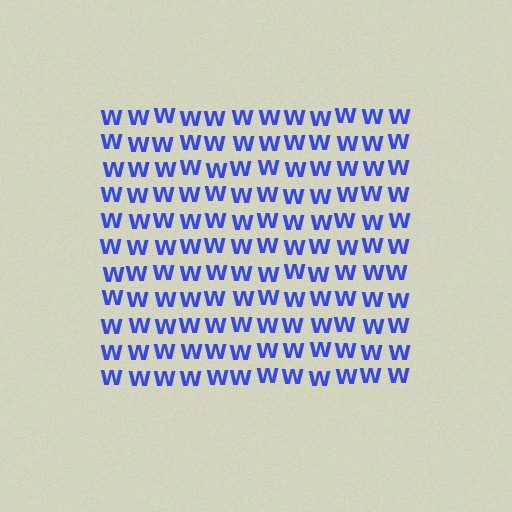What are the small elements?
The small elements are letter W's.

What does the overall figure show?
The overall figure shows a square.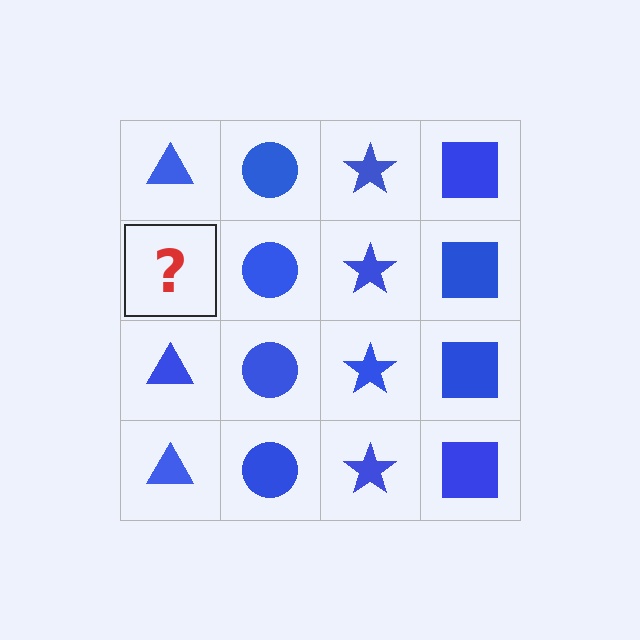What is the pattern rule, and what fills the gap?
The rule is that each column has a consistent shape. The gap should be filled with a blue triangle.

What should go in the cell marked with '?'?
The missing cell should contain a blue triangle.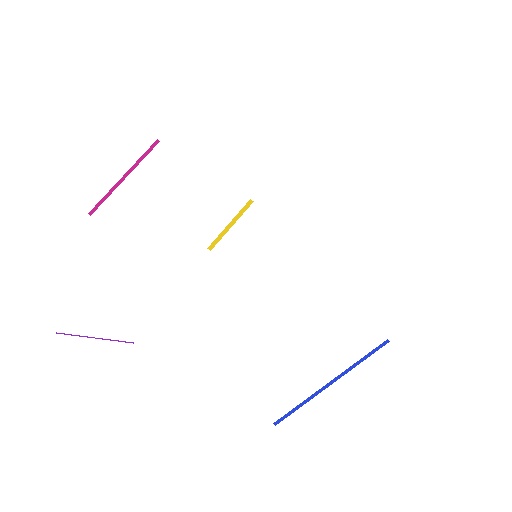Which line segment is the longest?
The blue line is the longest at approximately 142 pixels.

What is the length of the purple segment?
The purple segment is approximately 78 pixels long.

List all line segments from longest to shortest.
From longest to shortest: blue, magenta, purple, yellow.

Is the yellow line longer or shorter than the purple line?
The purple line is longer than the yellow line.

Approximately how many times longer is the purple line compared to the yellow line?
The purple line is approximately 1.2 times the length of the yellow line.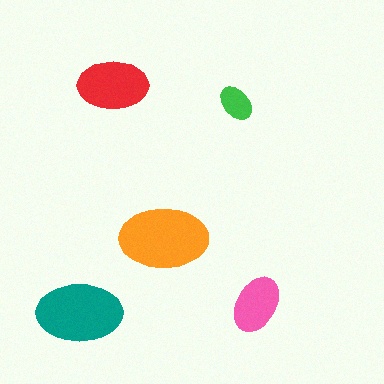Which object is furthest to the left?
The teal ellipse is leftmost.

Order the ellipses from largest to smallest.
the orange one, the teal one, the red one, the pink one, the green one.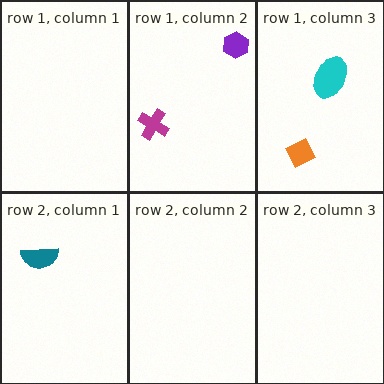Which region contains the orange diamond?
The row 1, column 3 region.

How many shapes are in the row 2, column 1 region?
1.